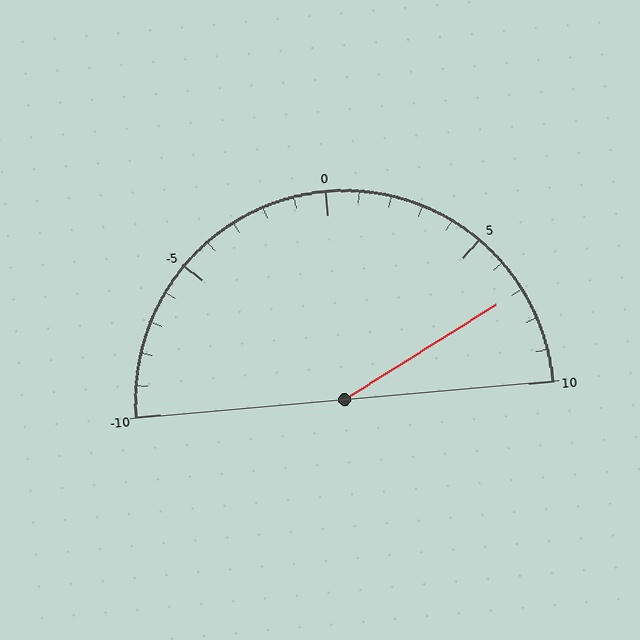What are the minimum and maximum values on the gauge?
The gauge ranges from -10 to 10.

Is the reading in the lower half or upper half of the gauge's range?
The reading is in the upper half of the range (-10 to 10).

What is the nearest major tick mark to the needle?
The nearest major tick mark is 5.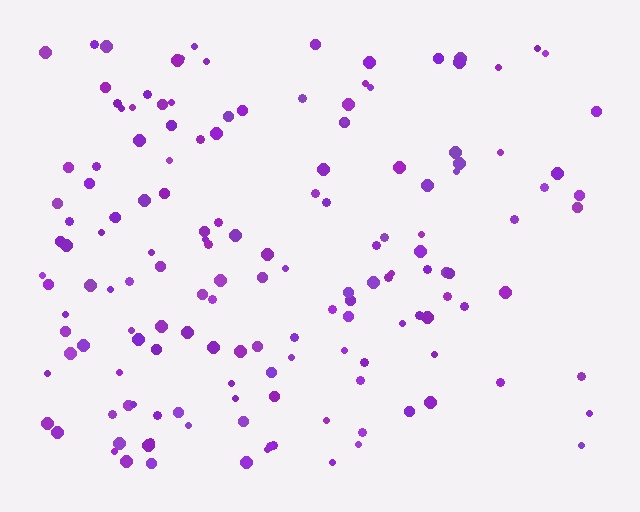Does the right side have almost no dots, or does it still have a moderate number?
Still a moderate number, just noticeably fewer than the left.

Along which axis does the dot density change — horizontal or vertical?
Horizontal.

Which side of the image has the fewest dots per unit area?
The right.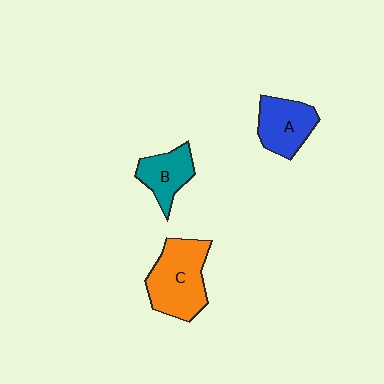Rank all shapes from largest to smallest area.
From largest to smallest: C (orange), A (blue), B (teal).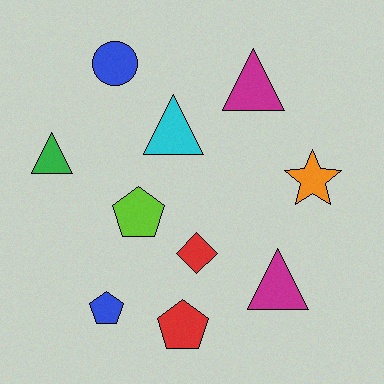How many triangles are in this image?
There are 4 triangles.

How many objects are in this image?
There are 10 objects.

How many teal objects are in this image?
There are no teal objects.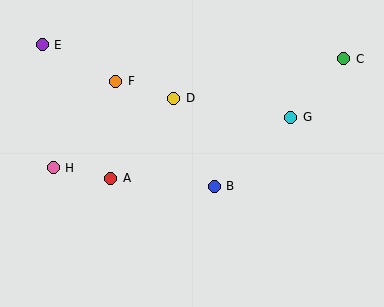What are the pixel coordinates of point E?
Point E is at (42, 45).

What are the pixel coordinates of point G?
Point G is at (291, 117).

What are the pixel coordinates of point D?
Point D is at (174, 98).